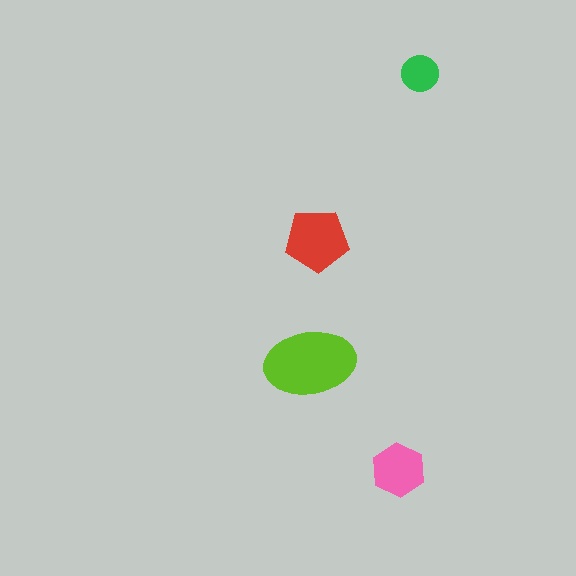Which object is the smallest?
The green circle.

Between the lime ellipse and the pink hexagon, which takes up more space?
The lime ellipse.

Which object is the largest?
The lime ellipse.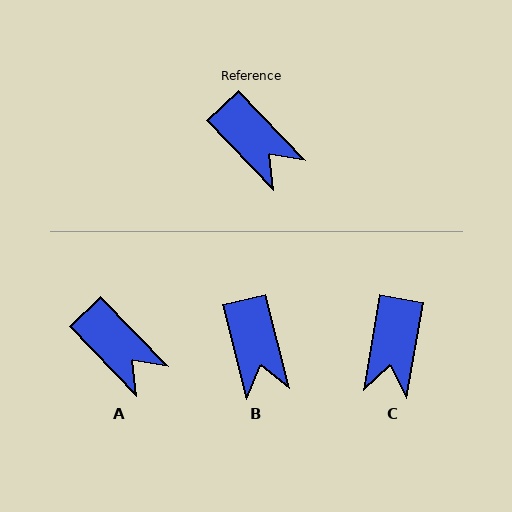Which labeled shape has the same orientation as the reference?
A.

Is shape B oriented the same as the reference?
No, it is off by about 29 degrees.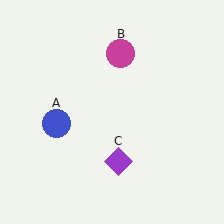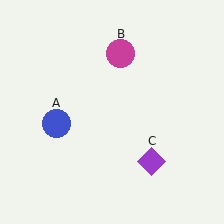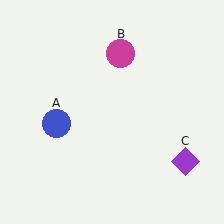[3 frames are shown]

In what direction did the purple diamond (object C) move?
The purple diamond (object C) moved right.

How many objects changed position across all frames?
1 object changed position: purple diamond (object C).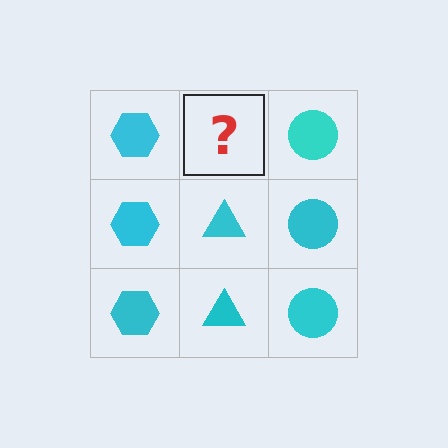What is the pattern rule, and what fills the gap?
The rule is that each column has a consistent shape. The gap should be filled with a cyan triangle.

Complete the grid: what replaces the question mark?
The question mark should be replaced with a cyan triangle.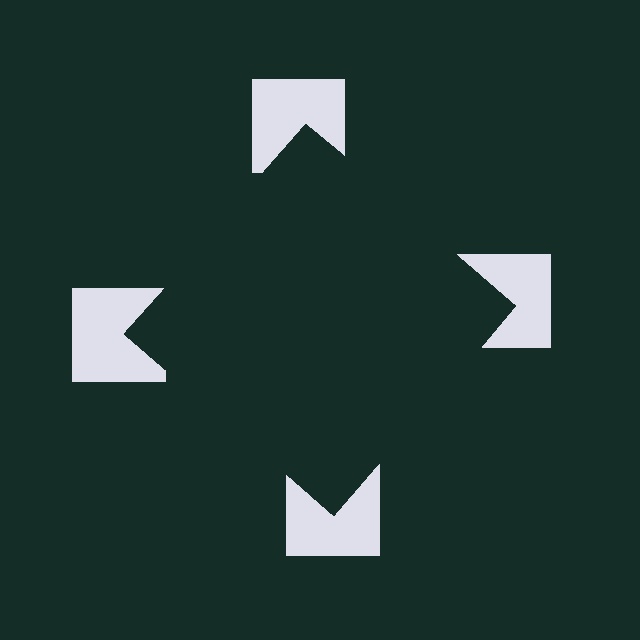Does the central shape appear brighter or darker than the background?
It typically appears slightly darker than the background, even though no actual brightness change is drawn.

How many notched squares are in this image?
There are 4 — one at each vertex of the illusory square.